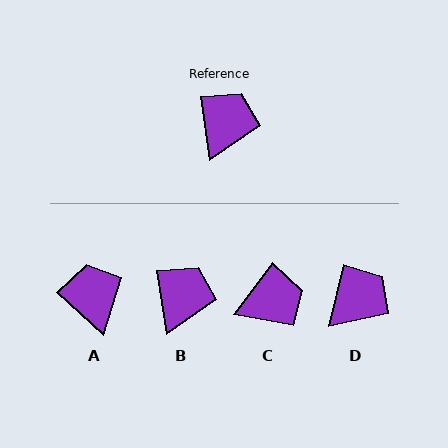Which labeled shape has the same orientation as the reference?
B.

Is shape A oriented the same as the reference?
No, it is off by about 39 degrees.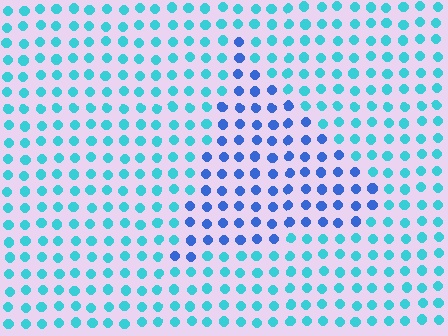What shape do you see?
I see a triangle.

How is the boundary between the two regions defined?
The boundary is defined purely by a slight shift in hue (about 39 degrees). Spacing, size, and orientation are identical on both sides.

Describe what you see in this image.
The image is filled with small cyan elements in a uniform arrangement. A triangle-shaped region is visible where the elements are tinted to a slightly different hue, forming a subtle color boundary.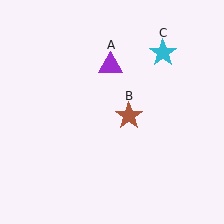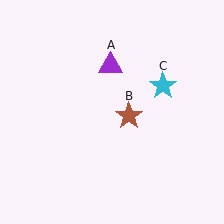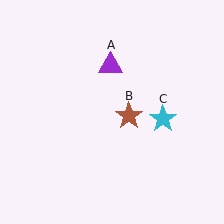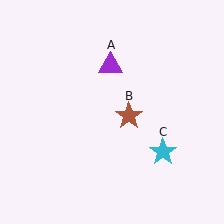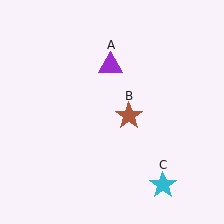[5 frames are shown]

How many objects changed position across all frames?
1 object changed position: cyan star (object C).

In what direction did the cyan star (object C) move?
The cyan star (object C) moved down.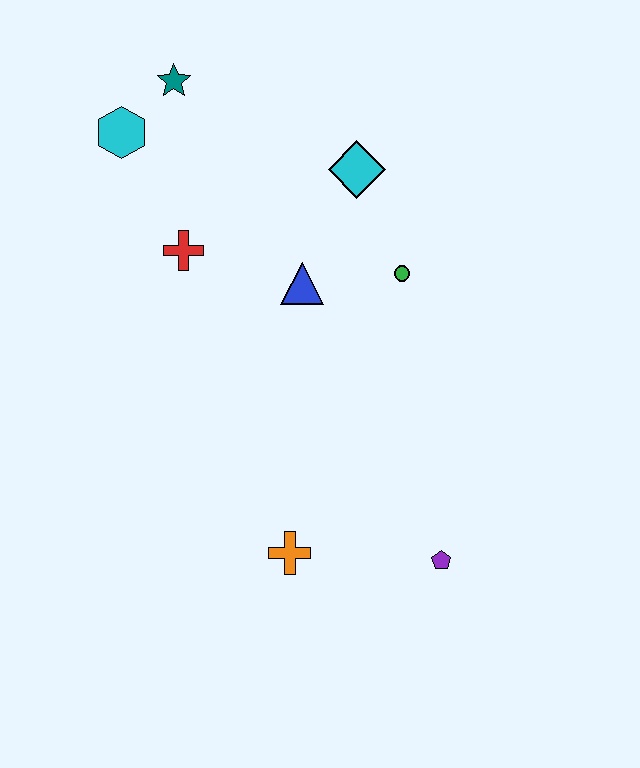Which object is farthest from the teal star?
The purple pentagon is farthest from the teal star.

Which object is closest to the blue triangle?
The green circle is closest to the blue triangle.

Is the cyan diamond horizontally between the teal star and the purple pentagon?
Yes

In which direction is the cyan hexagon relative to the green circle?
The cyan hexagon is to the left of the green circle.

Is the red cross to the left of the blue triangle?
Yes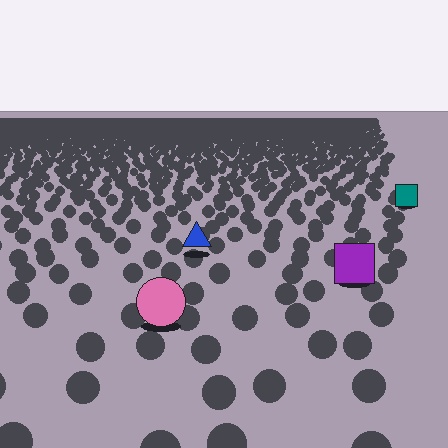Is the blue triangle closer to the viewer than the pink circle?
No. The pink circle is closer — you can tell from the texture gradient: the ground texture is coarser near it.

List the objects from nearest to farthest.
From nearest to farthest: the pink circle, the purple square, the blue triangle, the teal square.